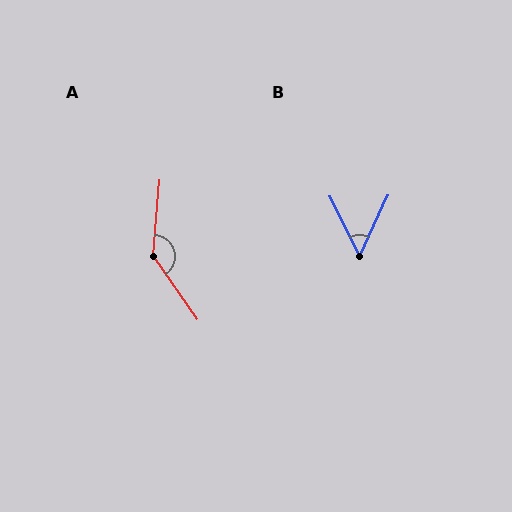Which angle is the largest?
A, at approximately 140 degrees.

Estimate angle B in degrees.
Approximately 51 degrees.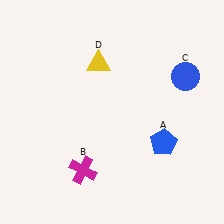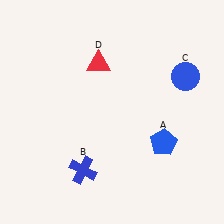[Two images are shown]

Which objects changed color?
B changed from magenta to blue. D changed from yellow to red.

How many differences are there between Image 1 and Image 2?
There are 2 differences between the two images.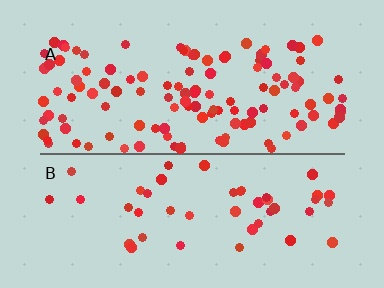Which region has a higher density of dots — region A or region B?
A (the top).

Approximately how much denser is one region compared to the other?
Approximately 2.6× — region A over region B.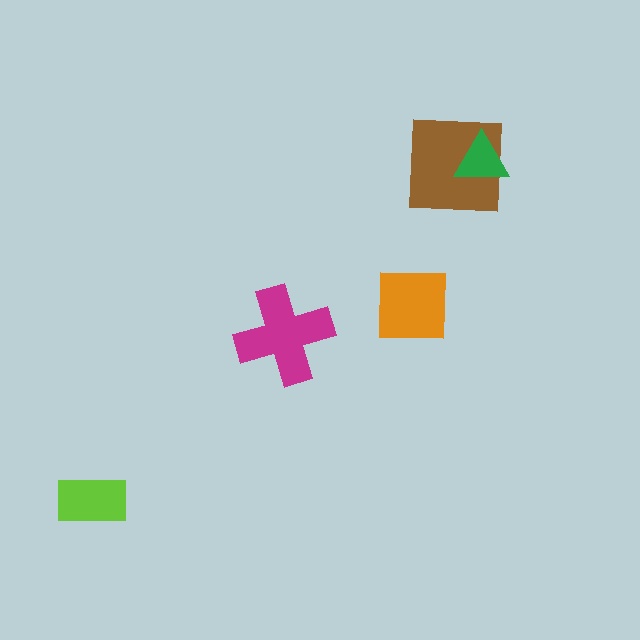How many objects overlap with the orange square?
0 objects overlap with the orange square.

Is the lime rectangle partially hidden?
No, no other shape covers it.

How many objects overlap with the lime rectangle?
0 objects overlap with the lime rectangle.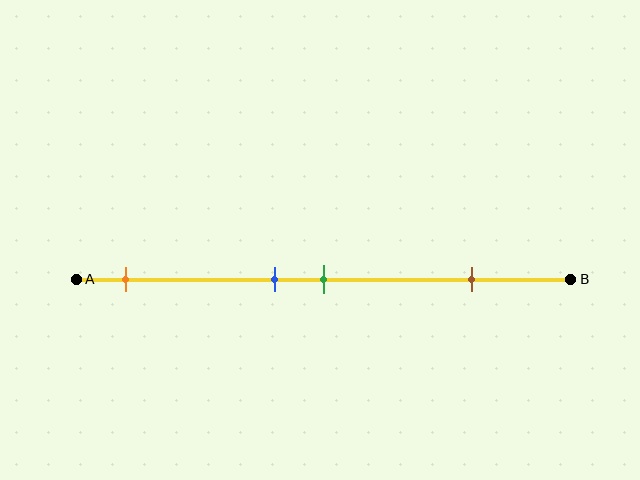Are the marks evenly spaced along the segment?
No, the marks are not evenly spaced.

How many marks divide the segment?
There are 4 marks dividing the segment.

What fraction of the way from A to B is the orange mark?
The orange mark is approximately 10% (0.1) of the way from A to B.